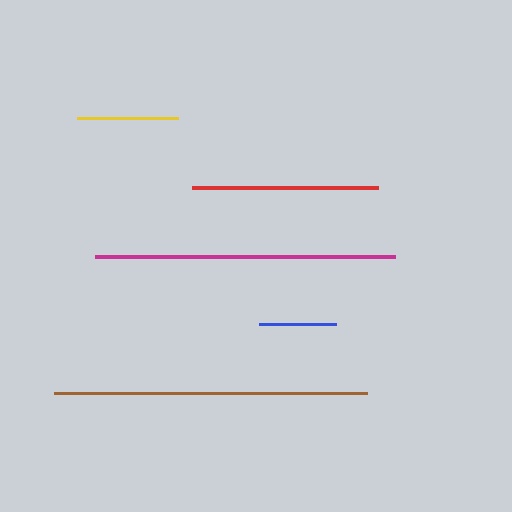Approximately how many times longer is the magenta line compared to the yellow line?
The magenta line is approximately 3.0 times the length of the yellow line.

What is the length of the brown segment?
The brown segment is approximately 313 pixels long.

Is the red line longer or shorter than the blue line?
The red line is longer than the blue line.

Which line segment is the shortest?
The blue line is the shortest at approximately 77 pixels.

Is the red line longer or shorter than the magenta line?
The magenta line is longer than the red line.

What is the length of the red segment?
The red segment is approximately 186 pixels long.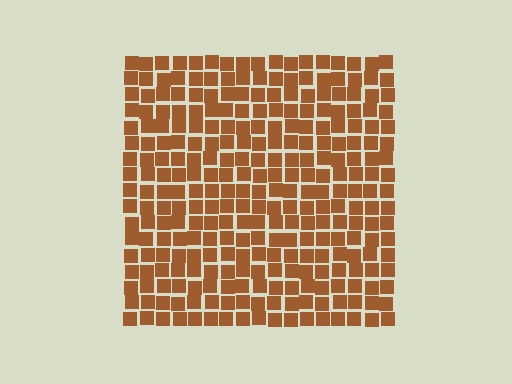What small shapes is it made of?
It is made of small squares.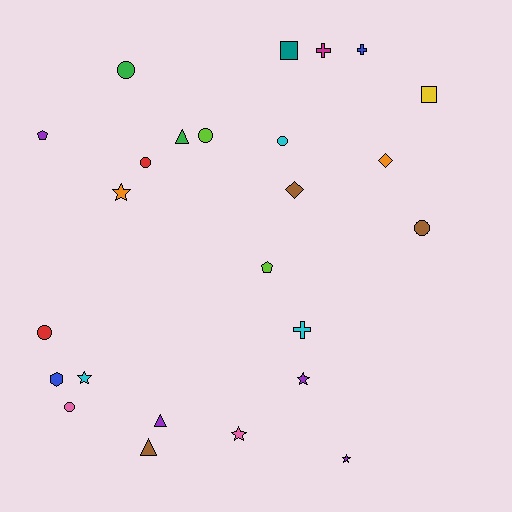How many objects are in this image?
There are 25 objects.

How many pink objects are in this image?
There are 2 pink objects.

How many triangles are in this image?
There are 3 triangles.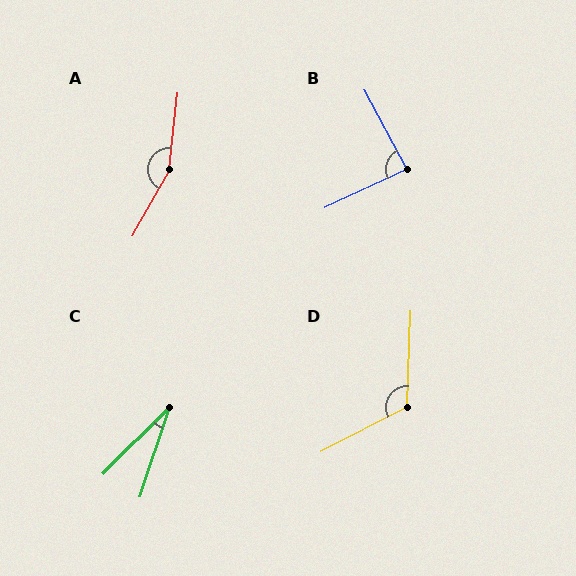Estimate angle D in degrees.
Approximately 119 degrees.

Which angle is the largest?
A, at approximately 157 degrees.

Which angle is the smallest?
C, at approximately 27 degrees.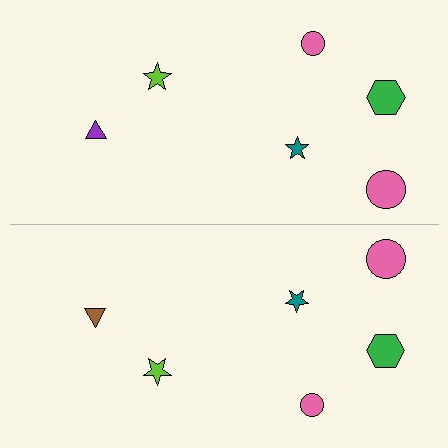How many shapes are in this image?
There are 12 shapes in this image.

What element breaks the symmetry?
The brown triangle on the bottom side breaks the symmetry — its mirror counterpart is purple.